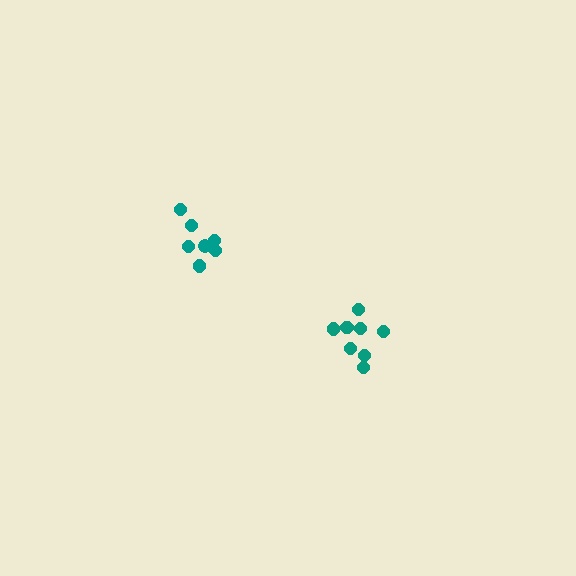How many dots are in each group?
Group 1: 8 dots, Group 2: 7 dots (15 total).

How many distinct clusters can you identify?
There are 2 distinct clusters.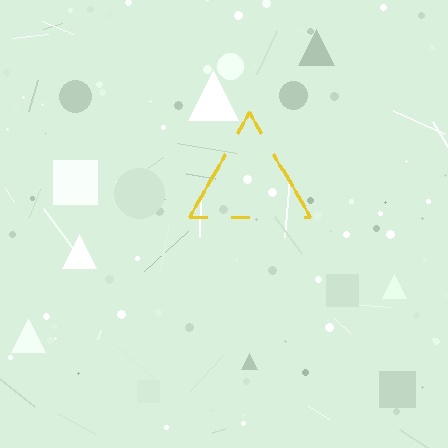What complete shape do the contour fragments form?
The contour fragments form a triangle.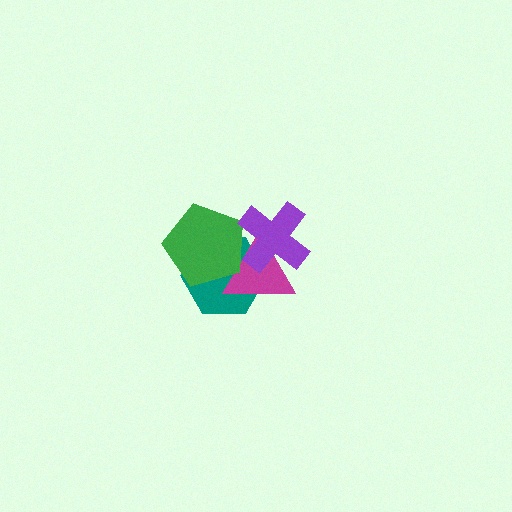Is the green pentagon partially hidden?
Yes, it is partially covered by another shape.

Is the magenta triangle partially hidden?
Yes, it is partially covered by another shape.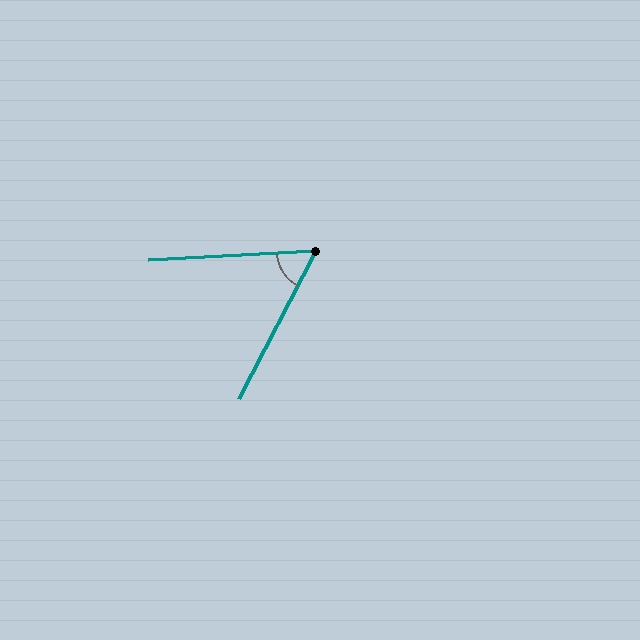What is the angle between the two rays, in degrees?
Approximately 59 degrees.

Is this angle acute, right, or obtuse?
It is acute.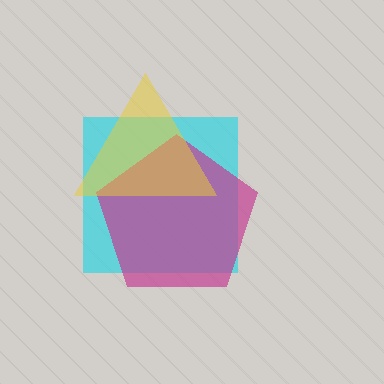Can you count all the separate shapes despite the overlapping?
Yes, there are 3 separate shapes.